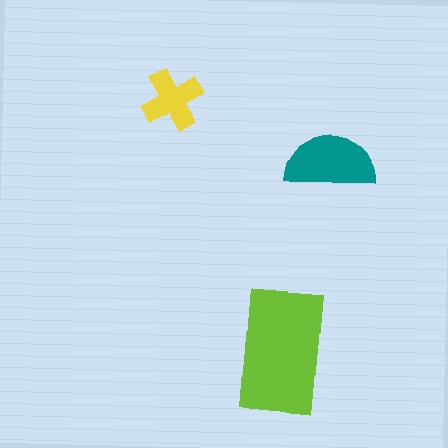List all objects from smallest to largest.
The yellow cross, the teal semicircle, the lime rectangle.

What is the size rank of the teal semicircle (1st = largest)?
2nd.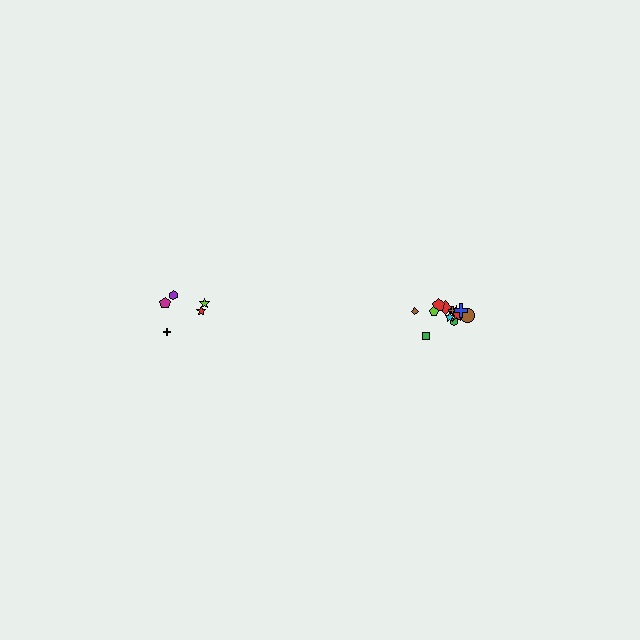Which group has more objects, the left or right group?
The right group.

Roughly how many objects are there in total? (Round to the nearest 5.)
Roughly 15 objects in total.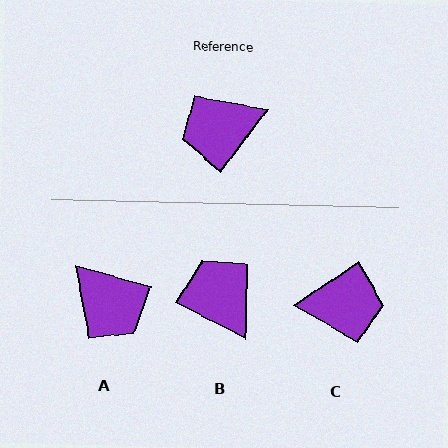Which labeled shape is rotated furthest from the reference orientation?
C, about 160 degrees away.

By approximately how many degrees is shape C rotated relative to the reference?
Approximately 160 degrees counter-clockwise.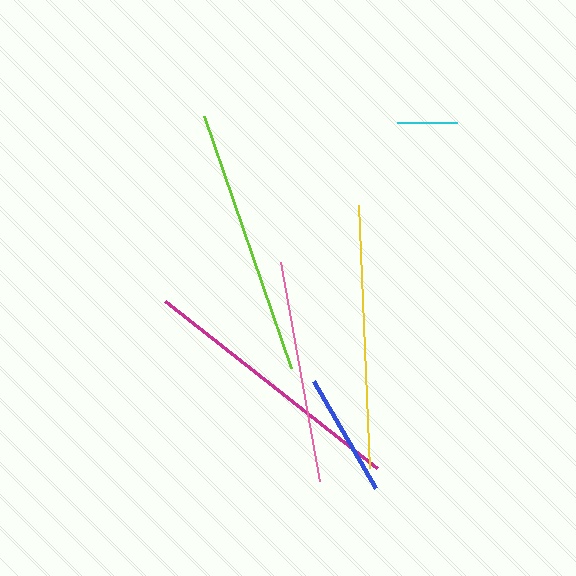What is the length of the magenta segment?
The magenta segment is approximately 270 pixels long.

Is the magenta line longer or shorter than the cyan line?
The magenta line is longer than the cyan line.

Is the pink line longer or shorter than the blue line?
The pink line is longer than the blue line.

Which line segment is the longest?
The magenta line is the longest at approximately 270 pixels.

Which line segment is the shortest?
The cyan line is the shortest at approximately 60 pixels.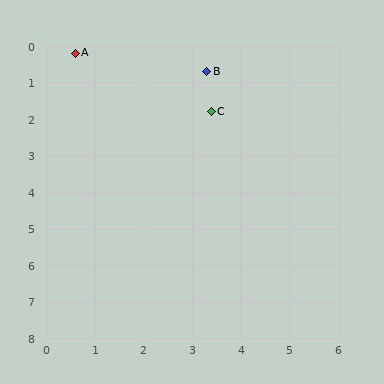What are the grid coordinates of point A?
Point A is at approximately (0.6, 0.2).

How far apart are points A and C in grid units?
Points A and C are about 3.2 grid units apart.